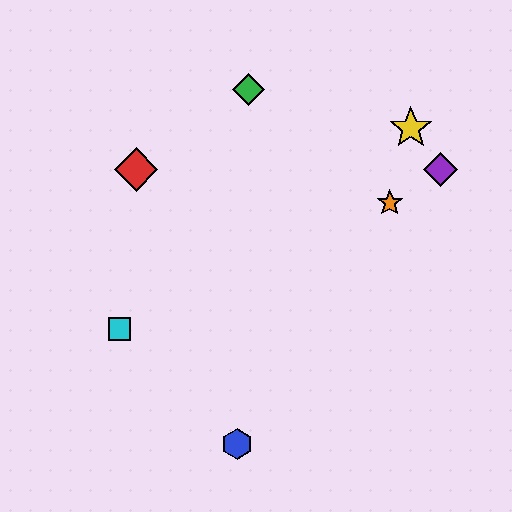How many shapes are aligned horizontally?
2 shapes (the red diamond, the purple diamond) are aligned horizontally.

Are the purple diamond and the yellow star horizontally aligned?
No, the purple diamond is at y≈170 and the yellow star is at y≈128.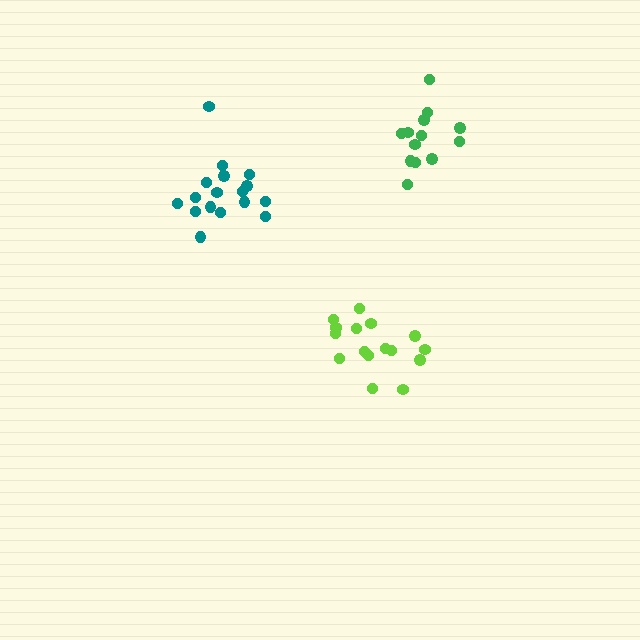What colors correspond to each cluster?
The clusters are colored: lime, teal, green.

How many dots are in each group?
Group 1: 16 dots, Group 2: 17 dots, Group 3: 13 dots (46 total).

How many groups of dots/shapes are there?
There are 3 groups.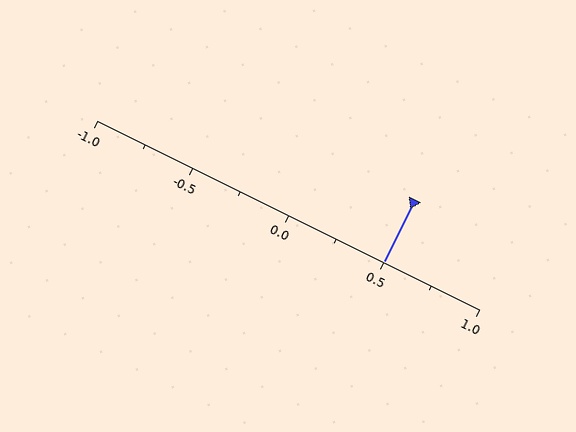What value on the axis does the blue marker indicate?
The marker indicates approximately 0.5.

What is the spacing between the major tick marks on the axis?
The major ticks are spaced 0.5 apart.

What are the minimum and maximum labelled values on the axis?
The axis runs from -1.0 to 1.0.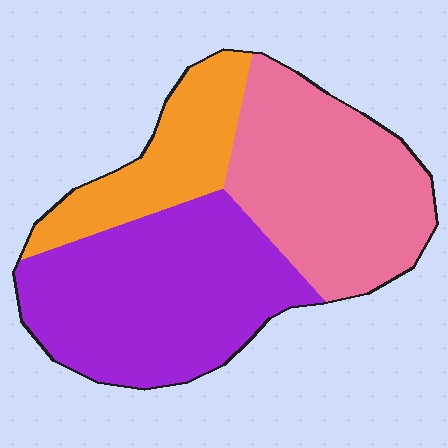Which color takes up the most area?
Purple, at roughly 45%.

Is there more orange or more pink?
Pink.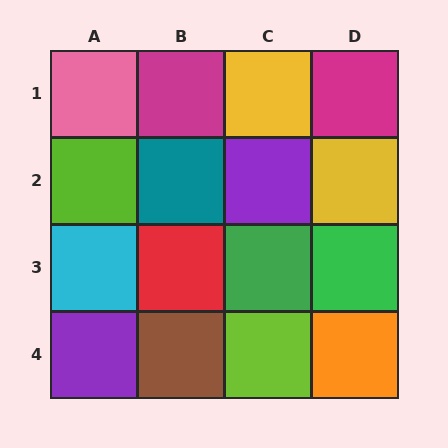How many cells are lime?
2 cells are lime.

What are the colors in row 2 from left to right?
Lime, teal, purple, yellow.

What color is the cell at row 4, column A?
Purple.